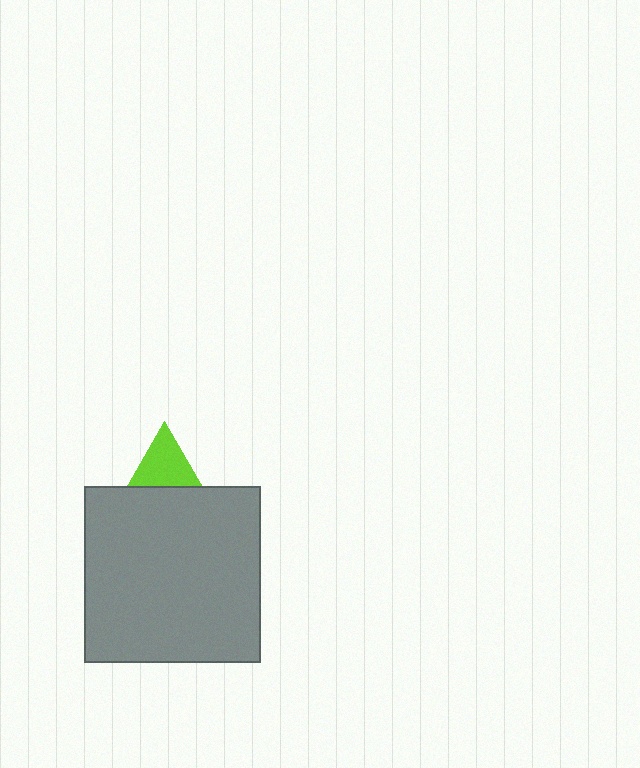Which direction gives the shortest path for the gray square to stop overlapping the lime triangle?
Moving down gives the shortest separation.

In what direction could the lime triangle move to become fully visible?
The lime triangle could move up. That would shift it out from behind the gray square entirely.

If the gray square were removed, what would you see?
You would see the complete lime triangle.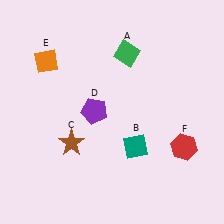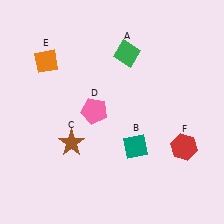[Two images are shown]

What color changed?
The pentagon (D) changed from purple in Image 1 to pink in Image 2.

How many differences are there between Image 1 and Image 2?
There is 1 difference between the two images.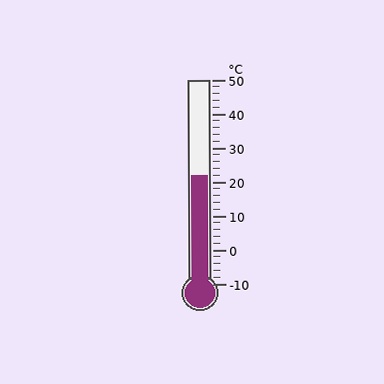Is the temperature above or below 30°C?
The temperature is below 30°C.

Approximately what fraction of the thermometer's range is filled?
The thermometer is filled to approximately 55% of its range.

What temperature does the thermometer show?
The thermometer shows approximately 22°C.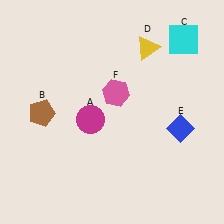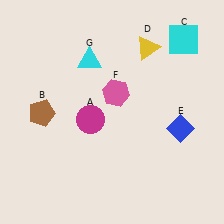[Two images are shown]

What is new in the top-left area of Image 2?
A cyan triangle (G) was added in the top-left area of Image 2.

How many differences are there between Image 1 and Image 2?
There is 1 difference between the two images.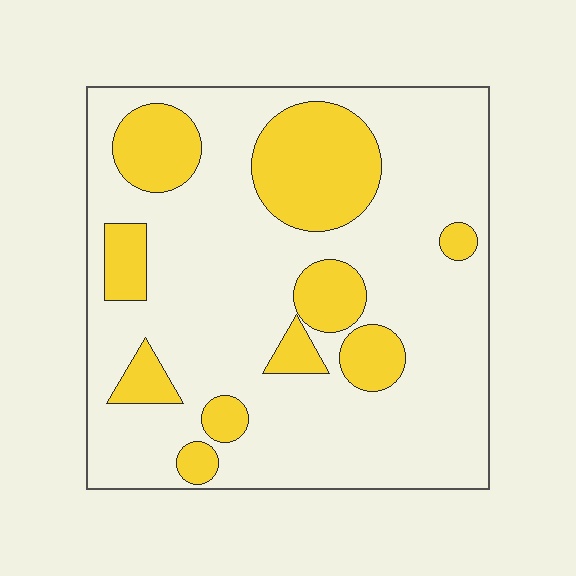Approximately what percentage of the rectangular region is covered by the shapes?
Approximately 25%.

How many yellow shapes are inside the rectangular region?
10.